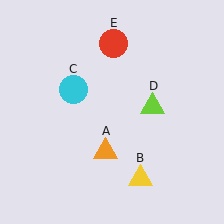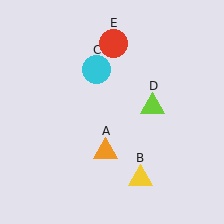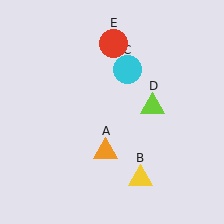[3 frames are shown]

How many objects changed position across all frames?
1 object changed position: cyan circle (object C).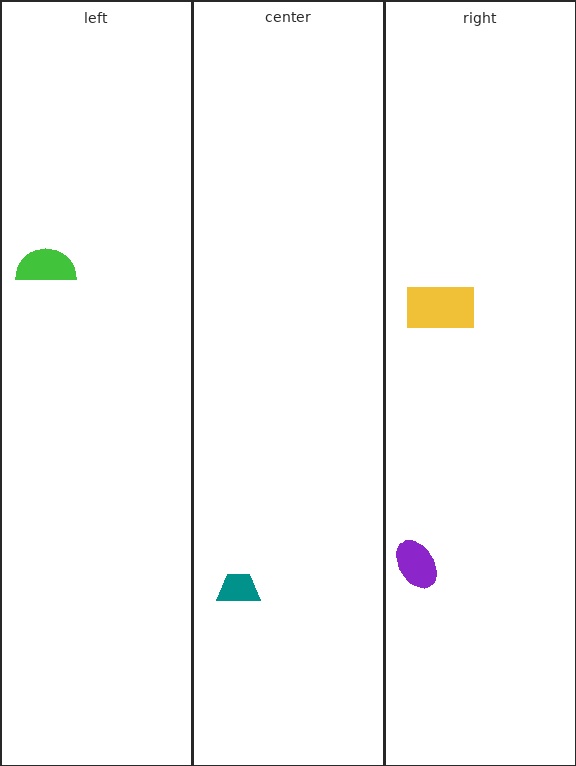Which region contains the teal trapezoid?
The center region.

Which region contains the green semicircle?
The left region.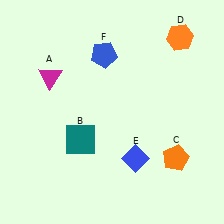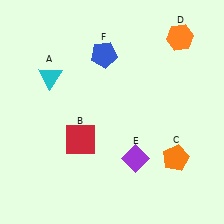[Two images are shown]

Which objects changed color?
A changed from magenta to cyan. B changed from teal to red. E changed from blue to purple.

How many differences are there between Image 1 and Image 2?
There are 3 differences between the two images.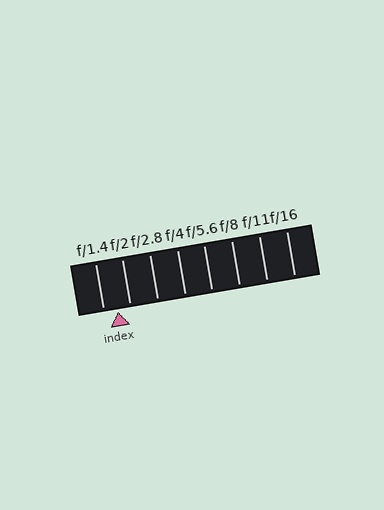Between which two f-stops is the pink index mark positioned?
The index mark is between f/1.4 and f/2.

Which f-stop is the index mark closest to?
The index mark is closest to f/2.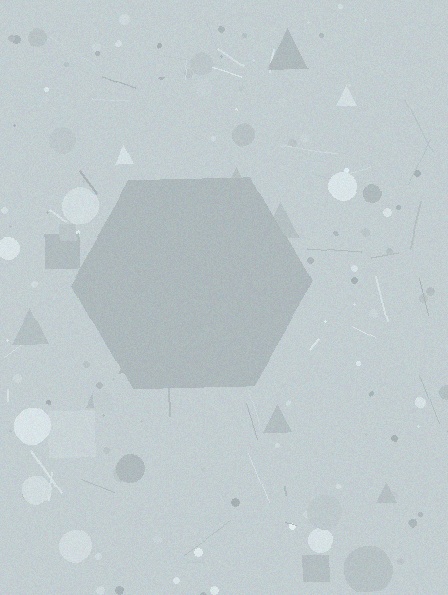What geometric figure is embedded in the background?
A hexagon is embedded in the background.